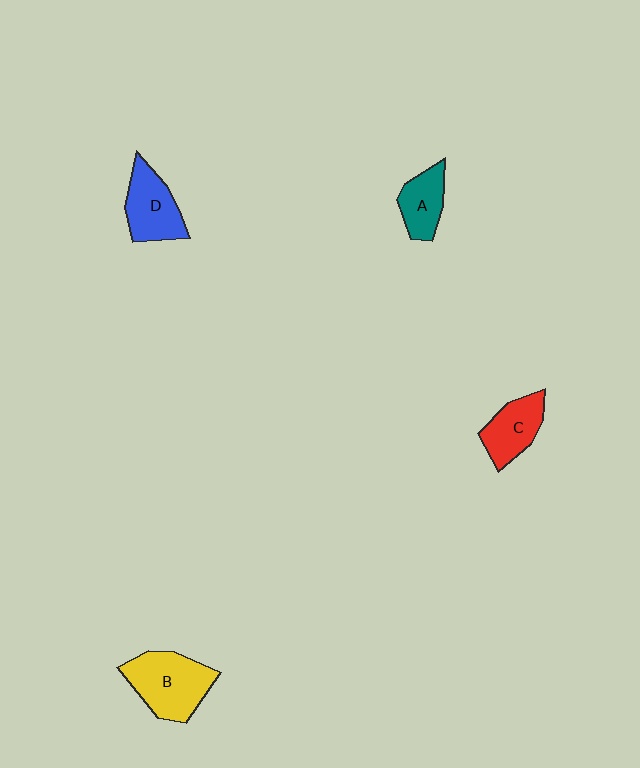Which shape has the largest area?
Shape B (yellow).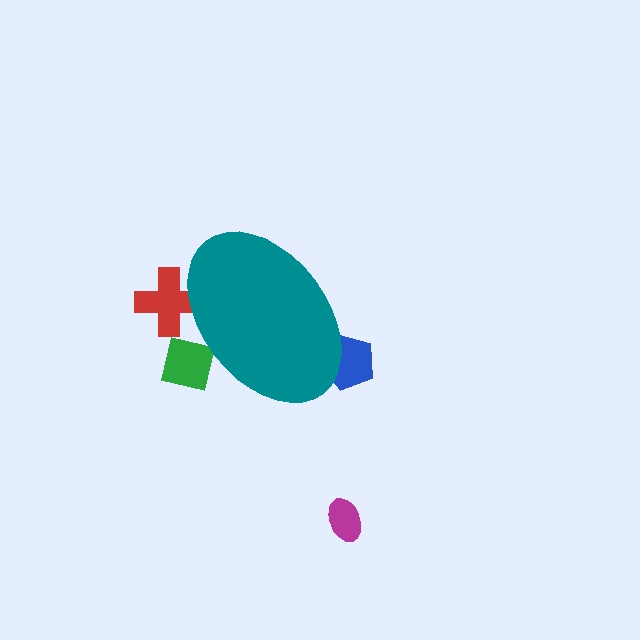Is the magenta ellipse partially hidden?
No, the magenta ellipse is fully visible.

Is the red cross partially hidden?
Yes, the red cross is partially hidden behind the teal ellipse.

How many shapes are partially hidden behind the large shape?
3 shapes are partially hidden.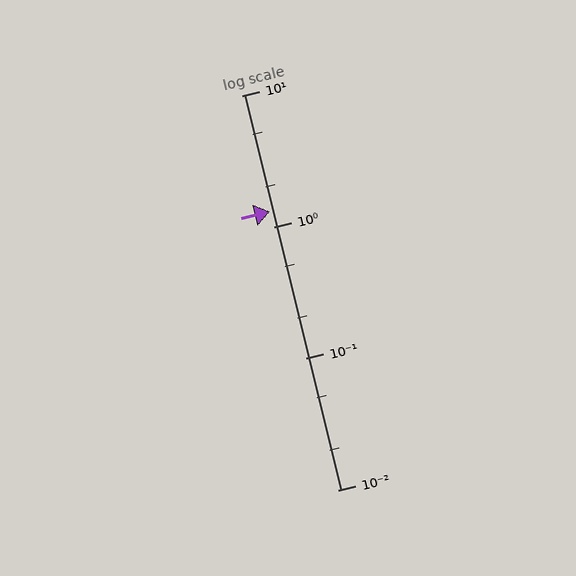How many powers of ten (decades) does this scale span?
The scale spans 3 decades, from 0.01 to 10.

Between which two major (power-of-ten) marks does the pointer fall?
The pointer is between 1 and 10.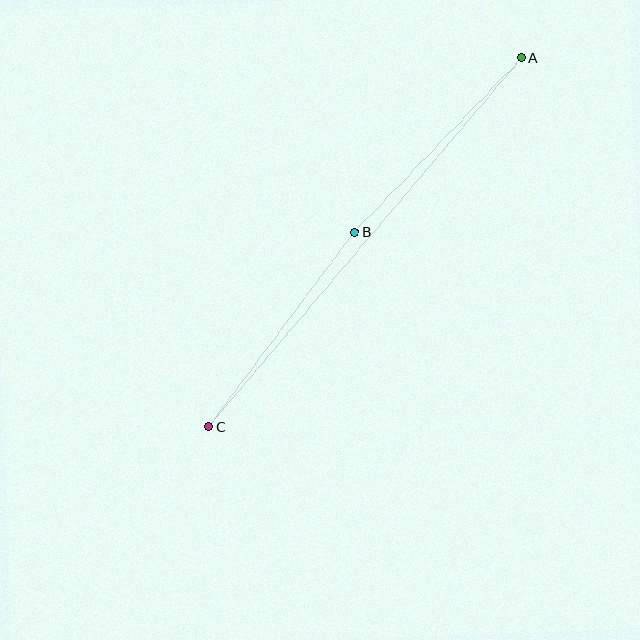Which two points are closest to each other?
Points A and B are closest to each other.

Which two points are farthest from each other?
Points A and C are farthest from each other.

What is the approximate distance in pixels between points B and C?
The distance between B and C is approximately 243 pixels.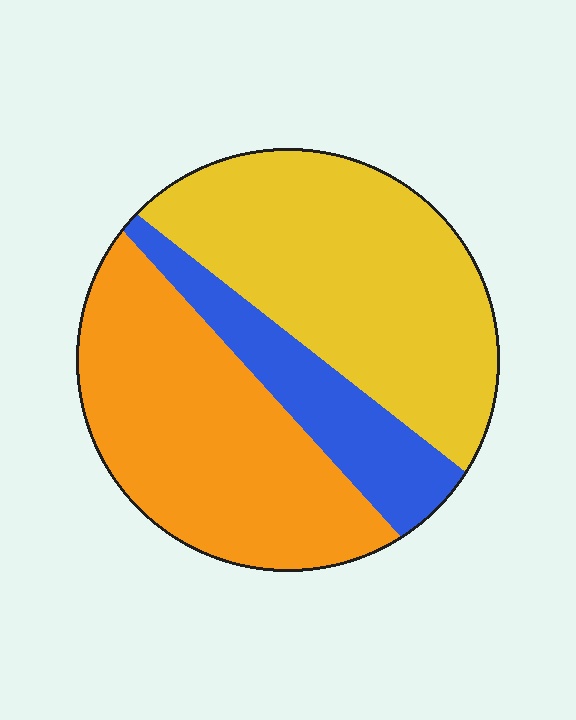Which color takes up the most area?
Yellow, at roughly 45%.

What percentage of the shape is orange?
Orange covers roughly 40% of the shape.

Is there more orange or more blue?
Orange.